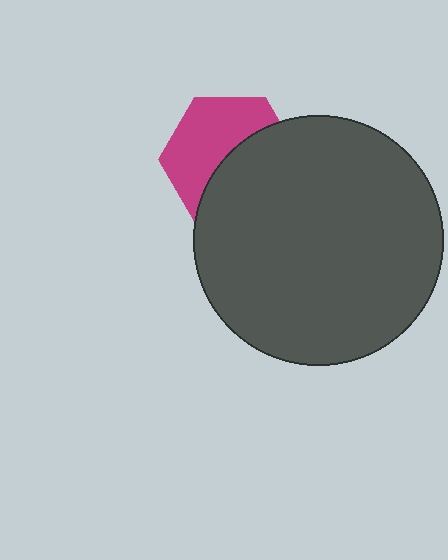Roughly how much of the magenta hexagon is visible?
About half of it is visible (roughly 50%).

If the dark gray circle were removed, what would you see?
You would see the complete magenta hexagon.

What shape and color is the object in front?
The object in front is a dark gray circle.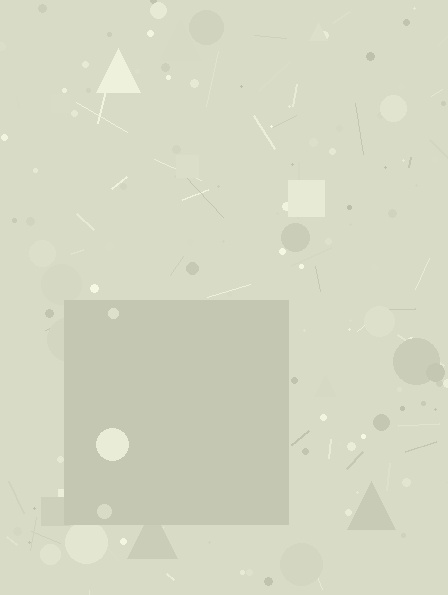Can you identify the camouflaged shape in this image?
The camouflaged shape is a square.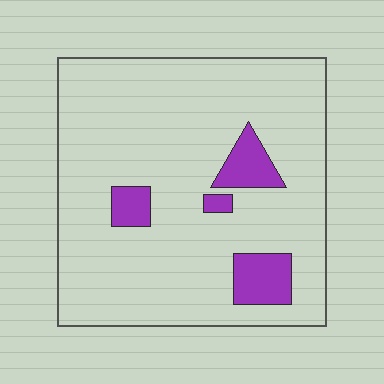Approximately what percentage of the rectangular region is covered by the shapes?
Approximately 10%.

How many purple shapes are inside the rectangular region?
4.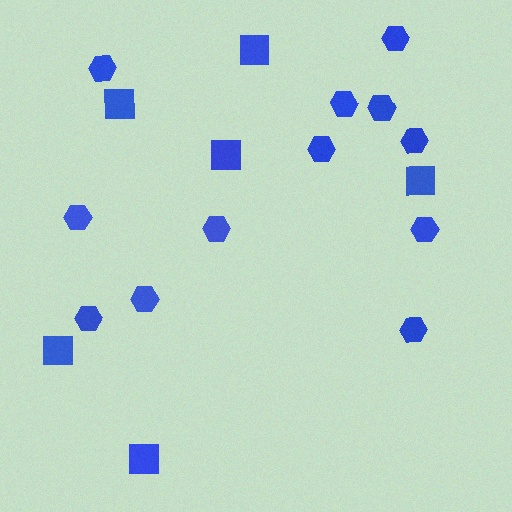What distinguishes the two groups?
There are 2 groups: one group of hexagons (12) and one group of squares (6).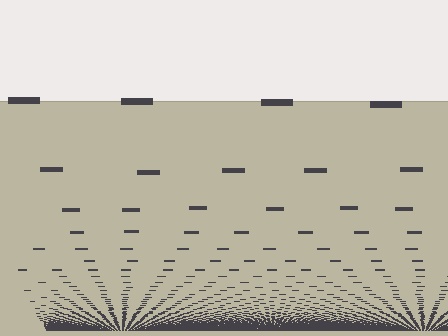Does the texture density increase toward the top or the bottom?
Density increases toward the bottom.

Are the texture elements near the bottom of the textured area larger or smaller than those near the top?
Smaller. The gradient is inverted — elements near the bottom are smaller and denser.